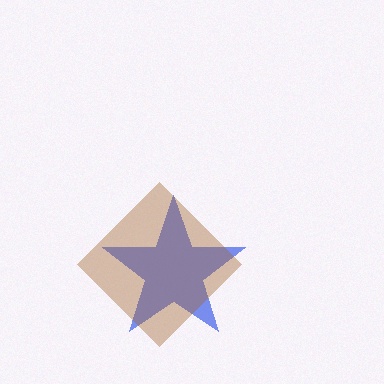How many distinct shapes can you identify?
There are 2 distinct shapes: a blue star, a brown diamond.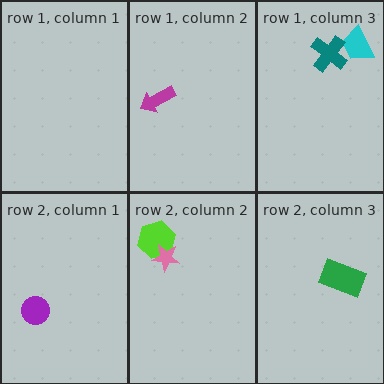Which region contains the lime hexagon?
The row 2, column 2 region.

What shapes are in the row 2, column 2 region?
The lime hexagon, the pink star.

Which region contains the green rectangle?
The row 2, column 3 region.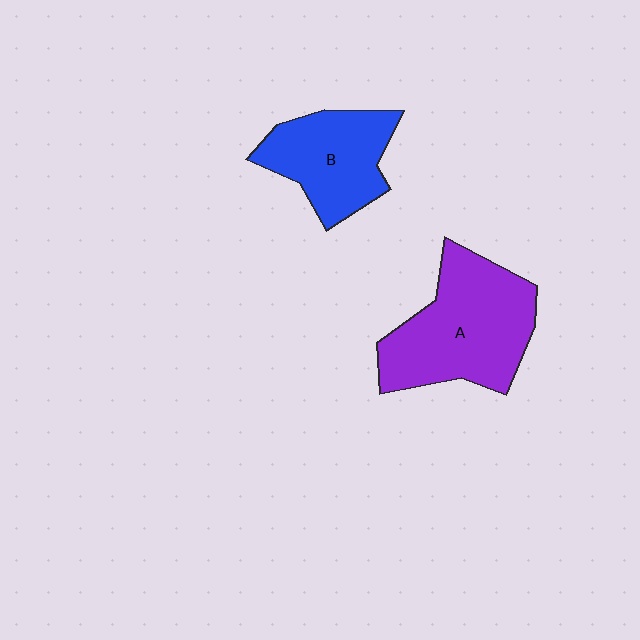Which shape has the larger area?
Shape A (purple).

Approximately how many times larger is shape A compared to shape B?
Approximately 1.4 times.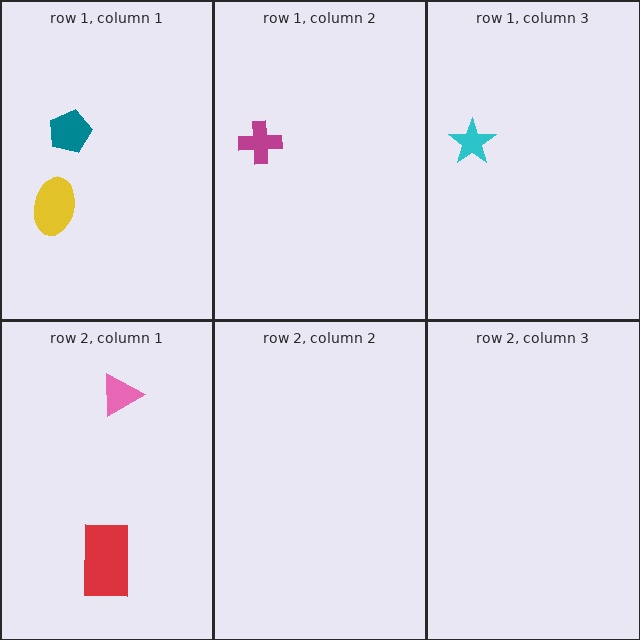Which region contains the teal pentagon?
The row 1, column 1 region.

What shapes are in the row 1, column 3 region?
The cyan star.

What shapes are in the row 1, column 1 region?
The teal pentagon, the yellow ellipse.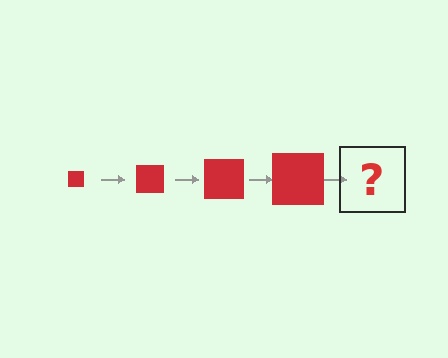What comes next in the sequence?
The next element should be a red square, larger than the previous one.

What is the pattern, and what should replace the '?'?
The pattern is that the square gets progressively larger each step. The '?' should be a red square, larger than the previous one.